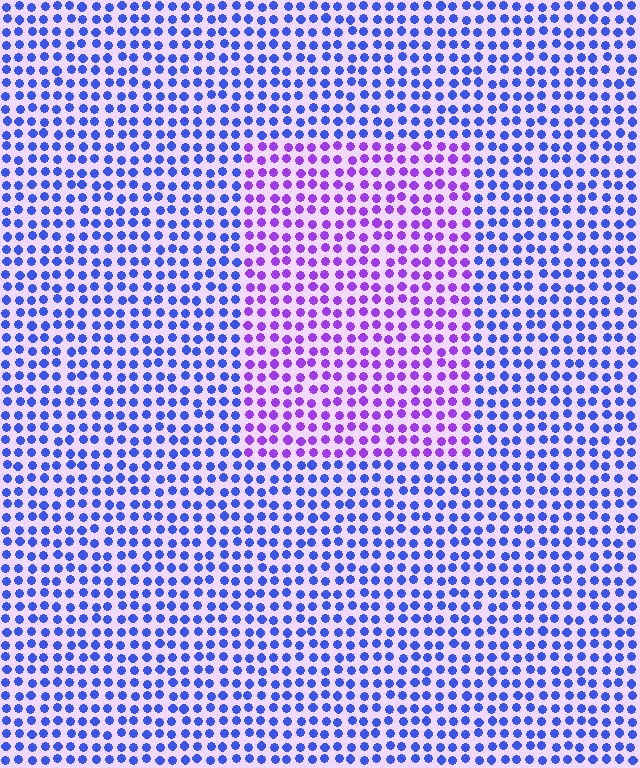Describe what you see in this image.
The image is filled with small blue elements in a uniform arrangement. A rectangle-shaped region is visible where the elements are tinted to a slightly different hue, forming a subtle color boundary.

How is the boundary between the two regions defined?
The boundary is defined purely by a slight shift in hue (about 44 degrees). Spacing, size, and orientation are identical on both sides.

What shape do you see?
I see a rectangle.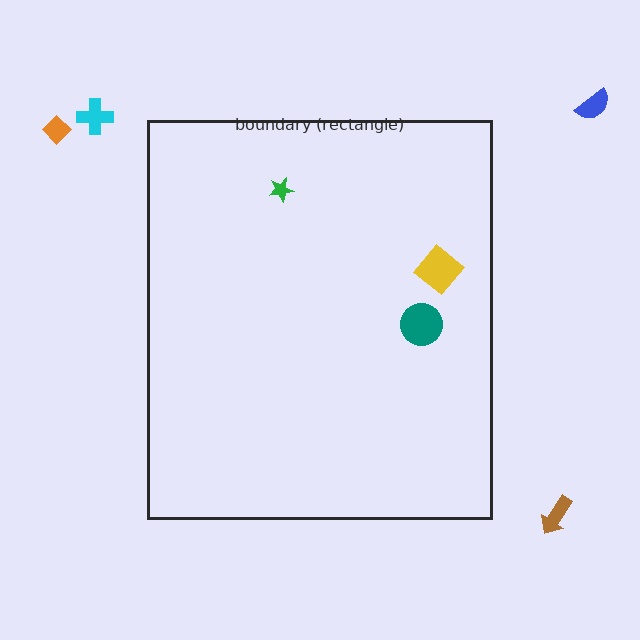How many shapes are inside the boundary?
3 inside, 4 outside.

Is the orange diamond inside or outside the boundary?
Outside.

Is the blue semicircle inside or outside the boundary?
Outside.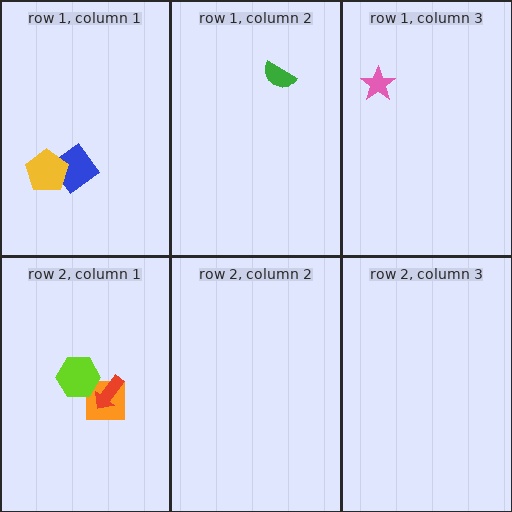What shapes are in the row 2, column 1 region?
The orange square, the red arrow, the lime hexagon.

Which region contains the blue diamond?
The row 1, column 1 region.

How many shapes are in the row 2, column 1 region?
3.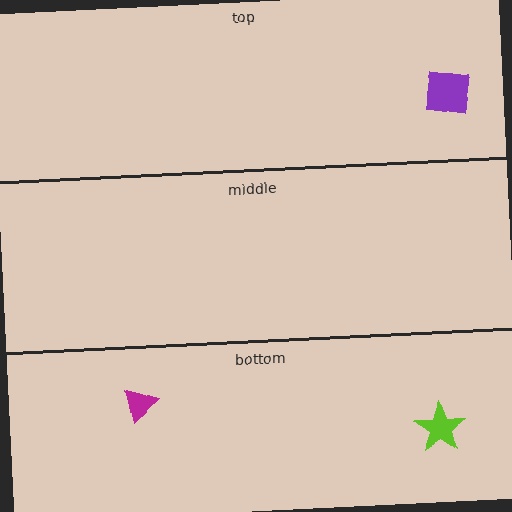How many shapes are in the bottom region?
2.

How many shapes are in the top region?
1.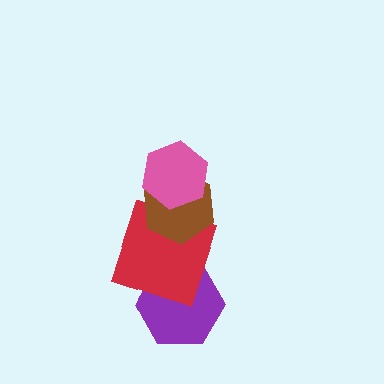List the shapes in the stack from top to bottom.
From top to bottom: the pink hexagon, the brown hexagon, the red square, the purple hexagon.